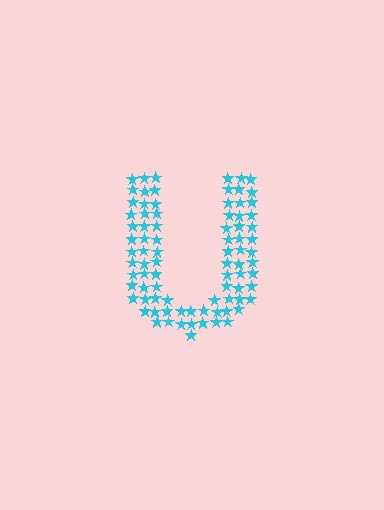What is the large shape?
The large shape is the letter U.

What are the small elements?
The small elements are stars.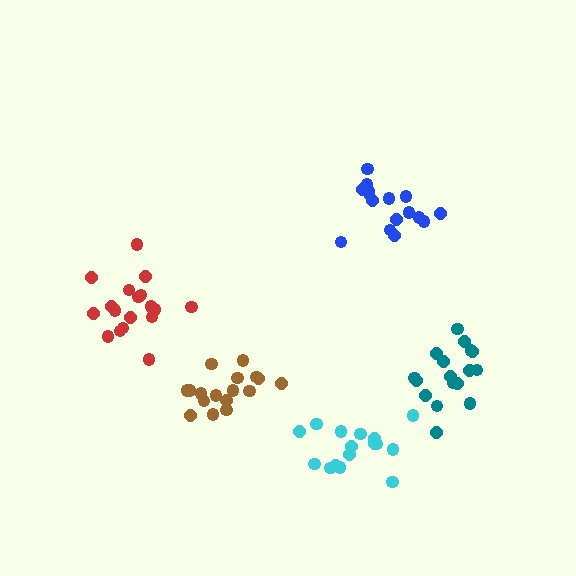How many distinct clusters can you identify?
There are 5 distinct clusters.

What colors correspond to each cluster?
The clusters are colored: teal, blue, brown, red, cyan.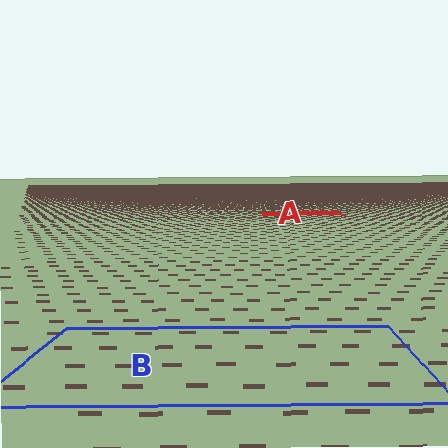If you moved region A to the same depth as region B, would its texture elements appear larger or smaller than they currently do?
They would appear larger. At a closer depth, the same texture elements are projected at a bigger on-screen size.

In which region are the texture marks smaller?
The texture marks are smaller in region A, because it is farther away.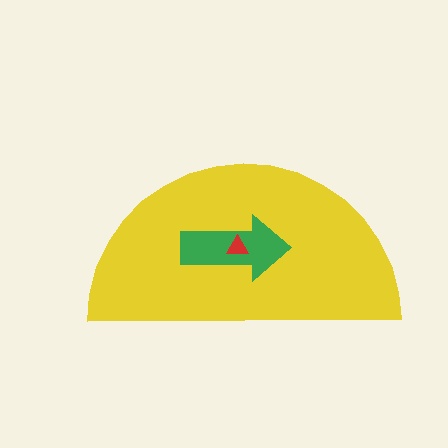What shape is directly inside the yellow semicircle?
The green arrow.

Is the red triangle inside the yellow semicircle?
Yes.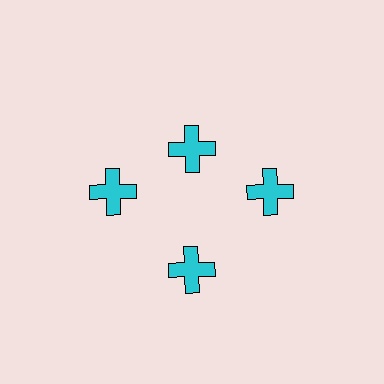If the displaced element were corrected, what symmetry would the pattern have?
It would have 4-fold rotational symmetry — the pattern would map onto itself every 90 degrees.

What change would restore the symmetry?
The symmetry would be restored by moving it outward, back onto the ring so that all 4 crosses sit at equal angles and equal distance from the center.